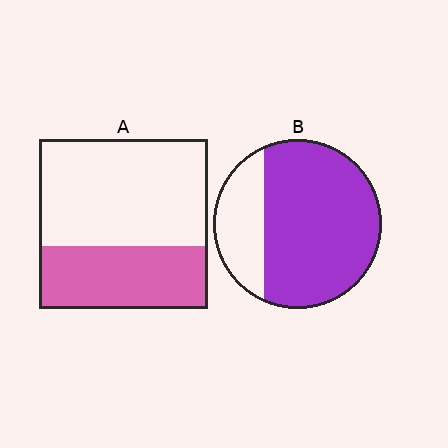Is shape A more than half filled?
No.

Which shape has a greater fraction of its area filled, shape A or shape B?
Shape B.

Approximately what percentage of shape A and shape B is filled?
A is approximately 35% and B is approximately 75%.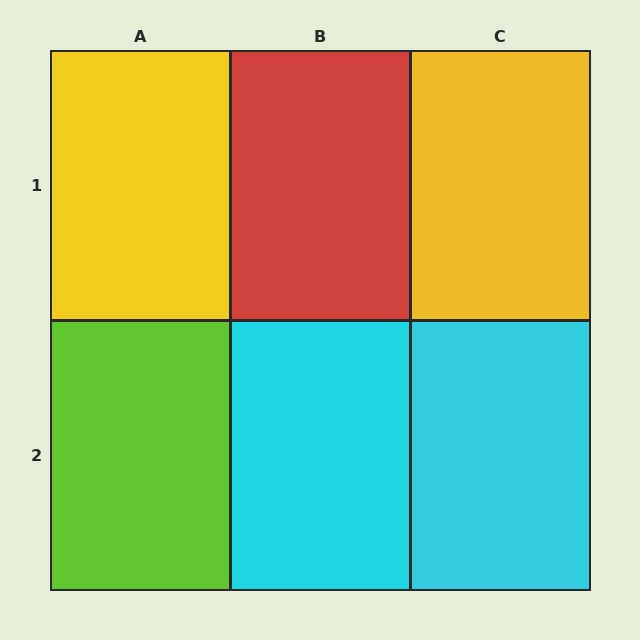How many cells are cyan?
2 cells are cyan.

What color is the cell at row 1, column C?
Yellow.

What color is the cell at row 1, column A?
Yellow.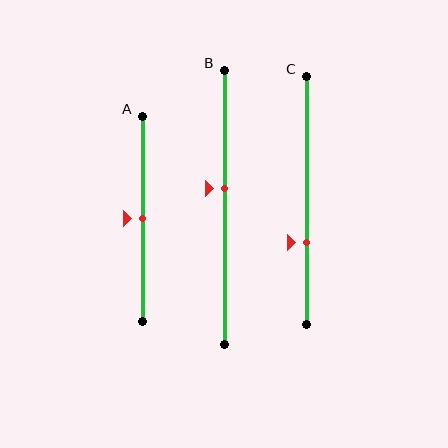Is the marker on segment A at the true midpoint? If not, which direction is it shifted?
Yes, the marker on segment A is at the true midpoint.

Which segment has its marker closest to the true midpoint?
Segment A has its marker closest to the true midpoint.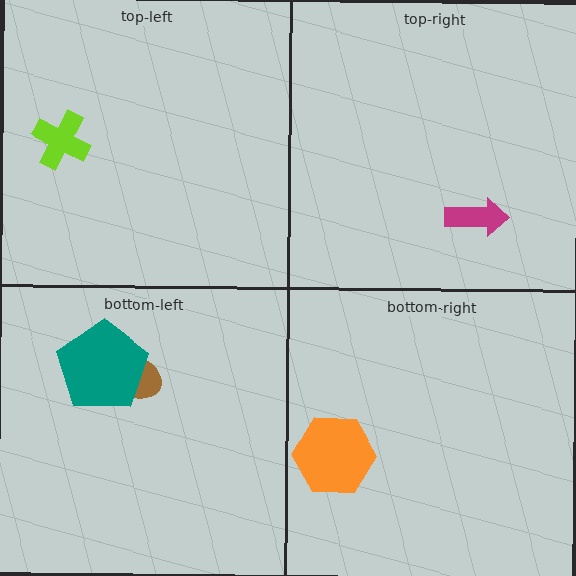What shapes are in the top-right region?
The magenta arrow.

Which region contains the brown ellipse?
The bottom-left region.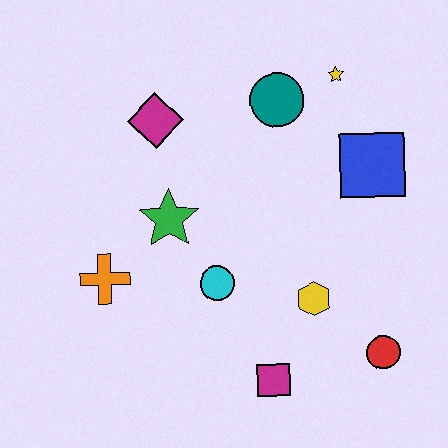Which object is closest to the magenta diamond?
The green star is closest to the magenta diamond.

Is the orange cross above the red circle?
Yes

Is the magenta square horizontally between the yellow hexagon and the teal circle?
No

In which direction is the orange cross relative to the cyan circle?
The orange cross is to the left of the cyan circle.